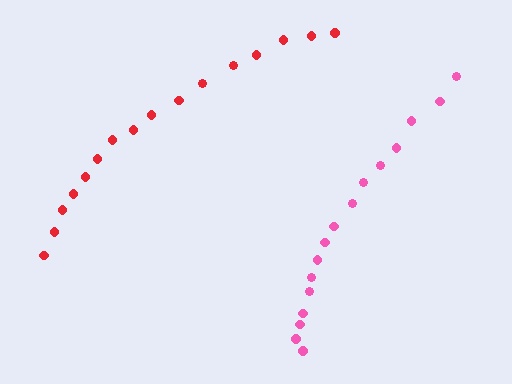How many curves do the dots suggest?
There are 2 distinct paths.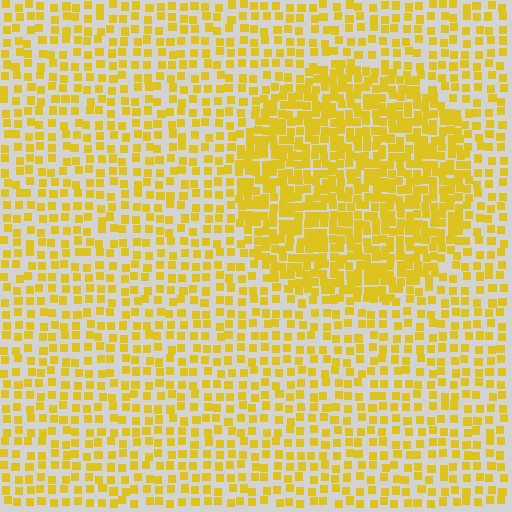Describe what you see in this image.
The image contains small yellow elements arranged at two different densities. A circle-shaped region is visible where the elements are more densely packed than the surrounding area.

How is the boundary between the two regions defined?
The boundary is defined by a change in element density (approximately 2.0x ratio). All elements are the same color, size, and shape.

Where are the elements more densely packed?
The elements are more densely packed inside the circle boundary.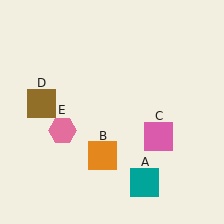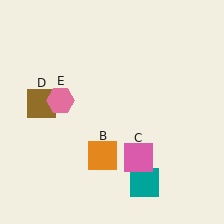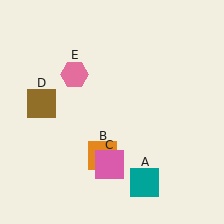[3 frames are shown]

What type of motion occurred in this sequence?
The pink square (object C), pink hexagon (object E) rotated clockwise around the center of the scene.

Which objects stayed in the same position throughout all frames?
Teal square (object A) and orange square (object B) and brown square (object D) remained stationary.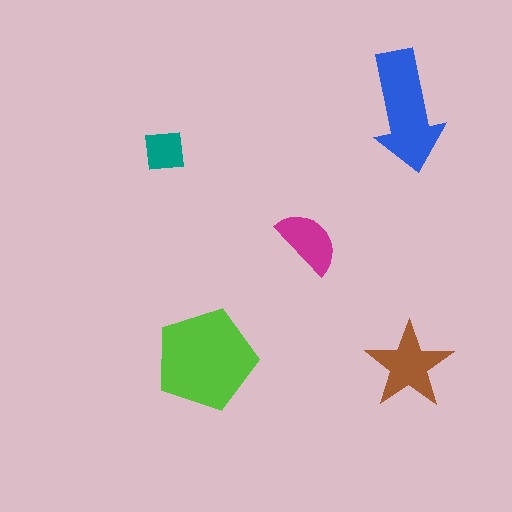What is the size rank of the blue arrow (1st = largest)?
2nd.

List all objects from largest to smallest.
The lime pentagon, the blue arrow, the brown star, the magenta semicircle, the teal square.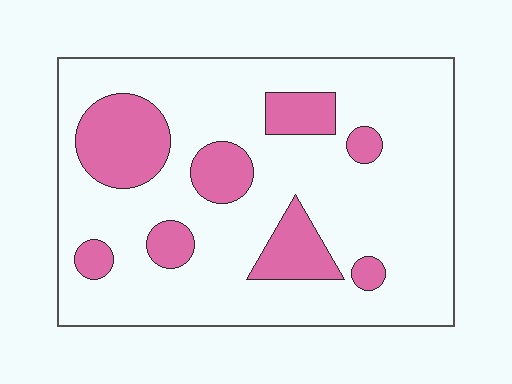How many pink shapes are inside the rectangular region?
8.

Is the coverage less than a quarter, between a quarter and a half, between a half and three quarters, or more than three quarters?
Less than a quarter.